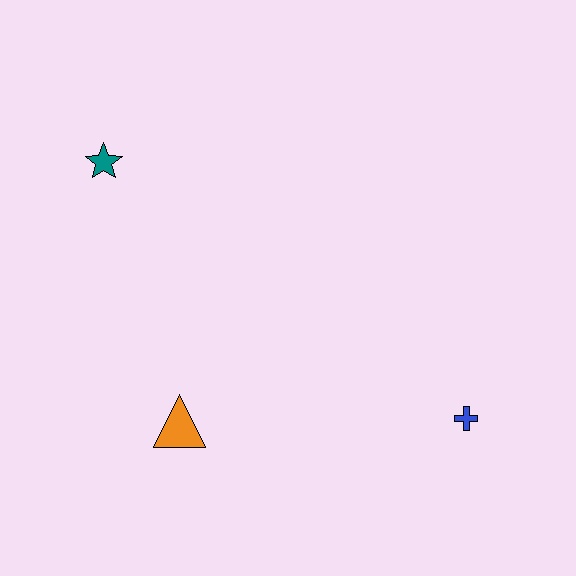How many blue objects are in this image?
There is 1 blue object.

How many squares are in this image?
There are no squares.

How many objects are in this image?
There are 3 objects.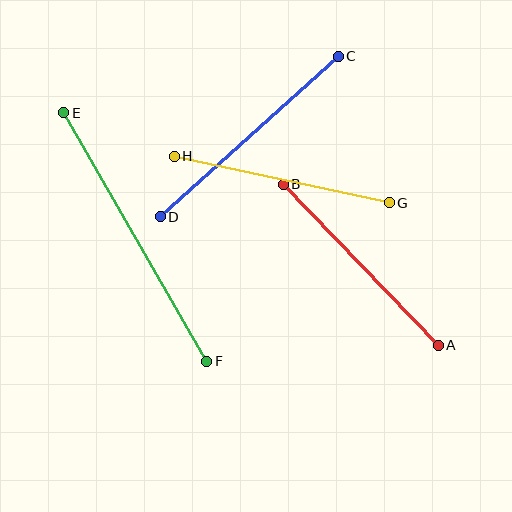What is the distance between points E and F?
The distance is approximately 287 pixels.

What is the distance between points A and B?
The distance is approximately 223 pixels.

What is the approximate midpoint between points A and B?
The midpoint is at approximately (361, 265) pixels.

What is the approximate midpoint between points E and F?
The midpoint is at approximately (135, 237) pixels.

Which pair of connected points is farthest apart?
Points E and F are farthest apart.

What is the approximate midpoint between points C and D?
The midpoint is at approximately (249, 136) pixels.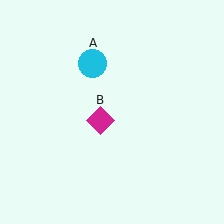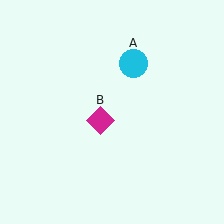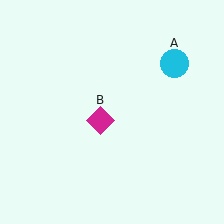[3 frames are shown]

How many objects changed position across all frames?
1 object changed position: cyan circle (object A).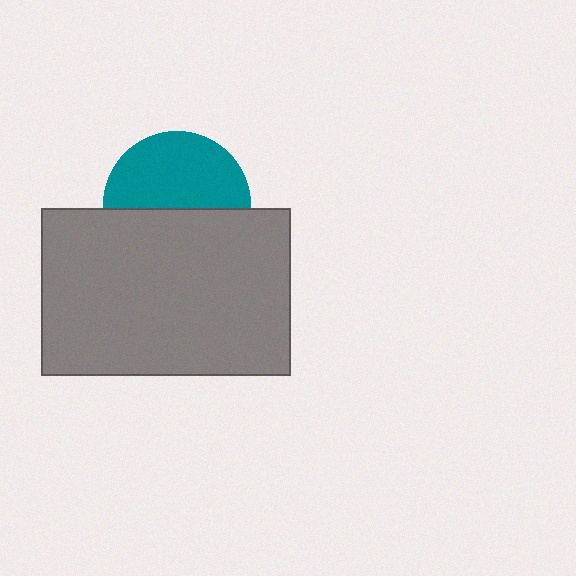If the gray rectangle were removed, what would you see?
You would see the complete teal circle.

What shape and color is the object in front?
The object in front is a gray rectangle.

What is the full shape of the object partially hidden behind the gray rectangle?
The partially hidden object is a teal circle.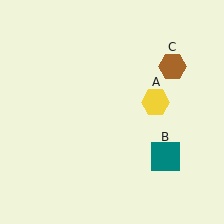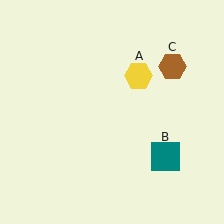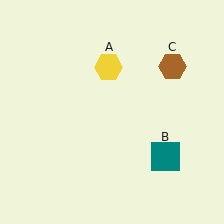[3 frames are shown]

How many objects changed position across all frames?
1 object changed position: yellow hexagon (object A).